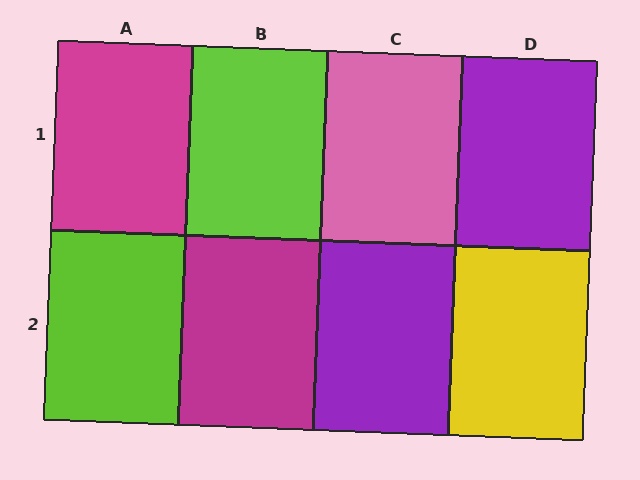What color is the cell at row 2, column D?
Yellow.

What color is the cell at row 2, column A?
Lime.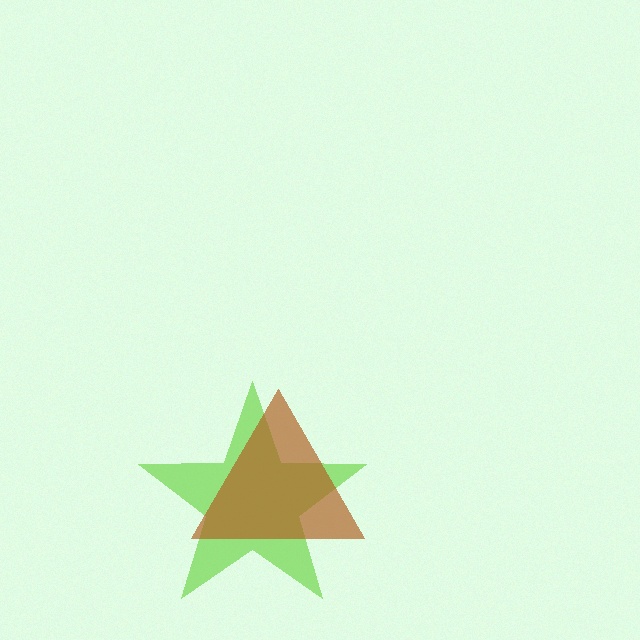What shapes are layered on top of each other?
The layered shapes are: a lime star, a brown triangle.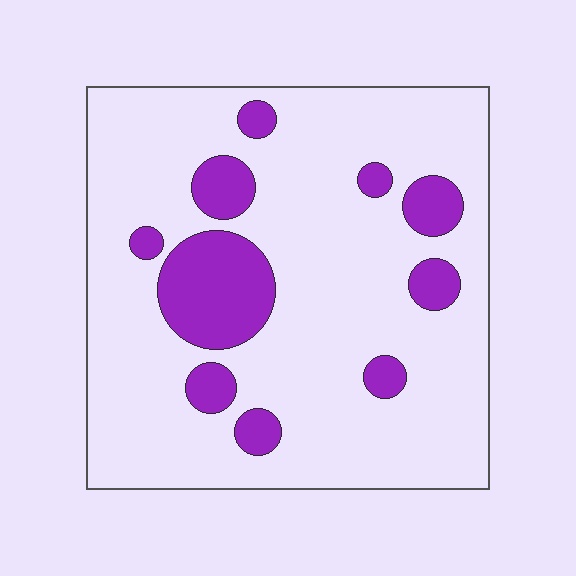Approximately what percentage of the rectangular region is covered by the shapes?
Approximately 15%.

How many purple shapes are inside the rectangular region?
10.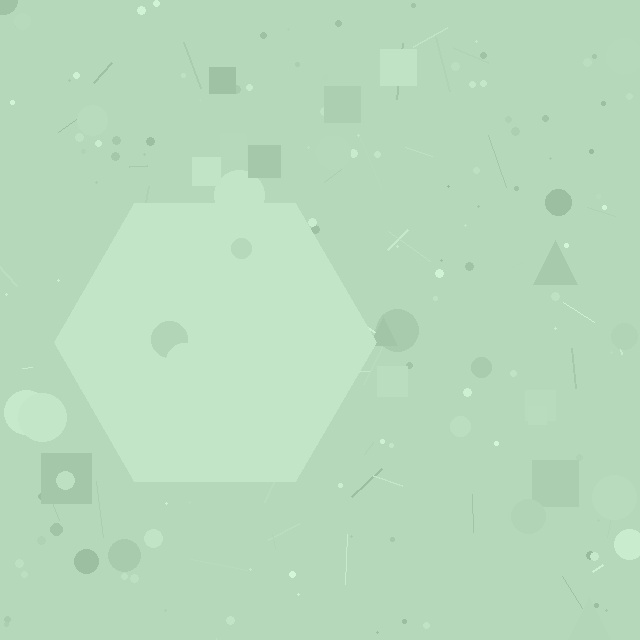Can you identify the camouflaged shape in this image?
The camouflaged shape is a hexagon.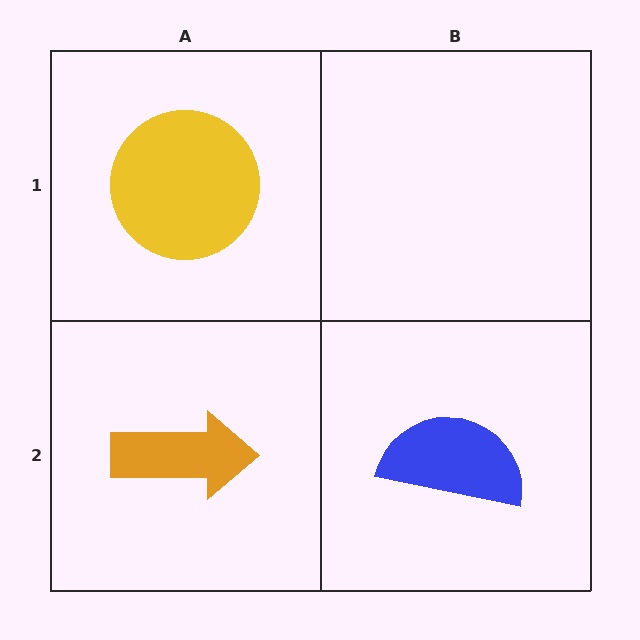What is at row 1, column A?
A yellow circle.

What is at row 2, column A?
An orange arrow.